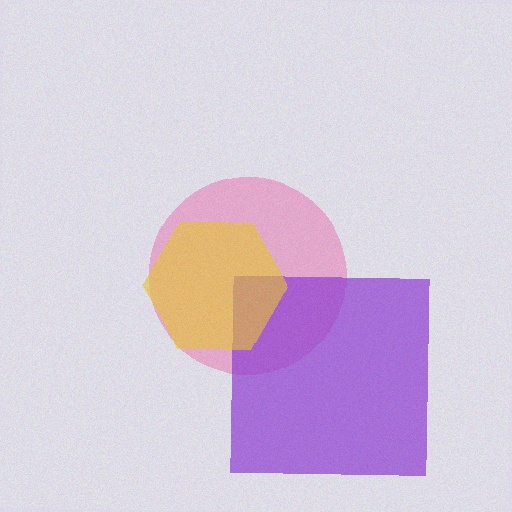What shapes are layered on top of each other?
The layered shapes are: a pink circle, a purple square, a yellow hexagon.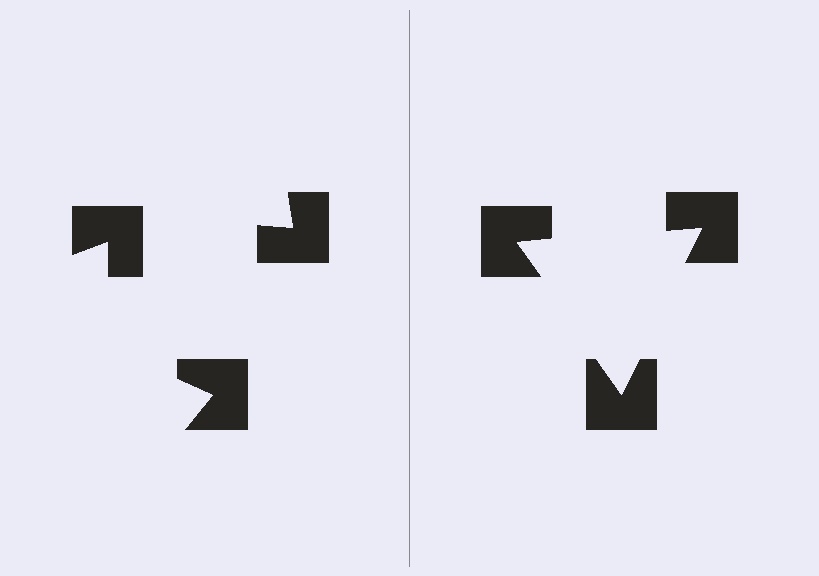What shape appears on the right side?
An illusory triangle.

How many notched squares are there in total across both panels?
6 — 3 on each side.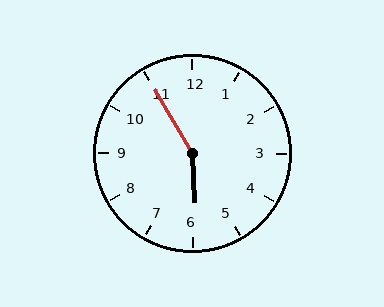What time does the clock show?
5:55.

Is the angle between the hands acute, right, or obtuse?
It is obtuse.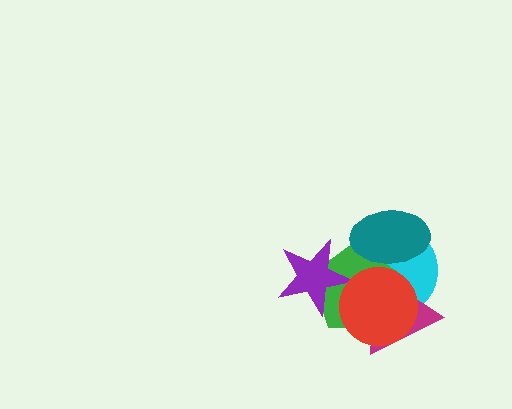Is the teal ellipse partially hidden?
Yes, it is partially covered by another shape.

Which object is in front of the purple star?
The red circle is in front of the purple star.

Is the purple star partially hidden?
Yes, it is partially covered by another shape.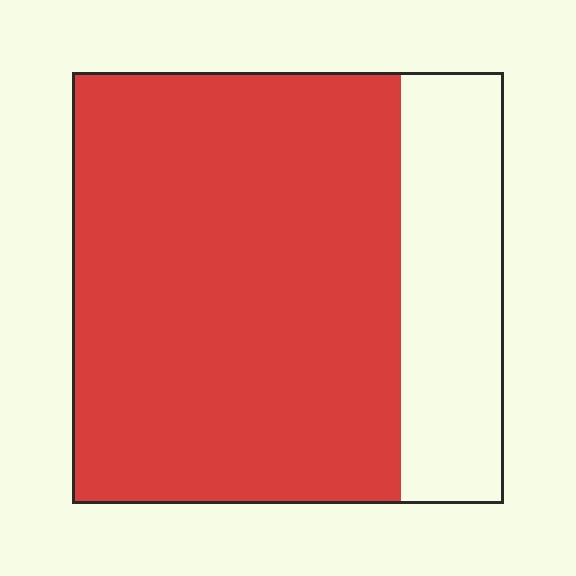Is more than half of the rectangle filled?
Yes.